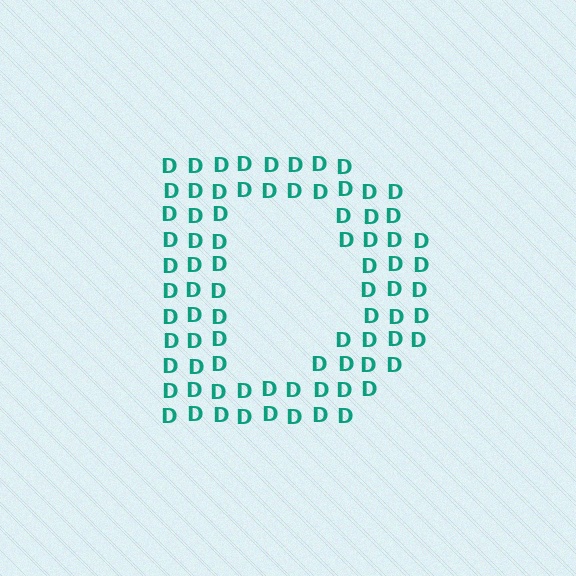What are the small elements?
The small elements are letter D's.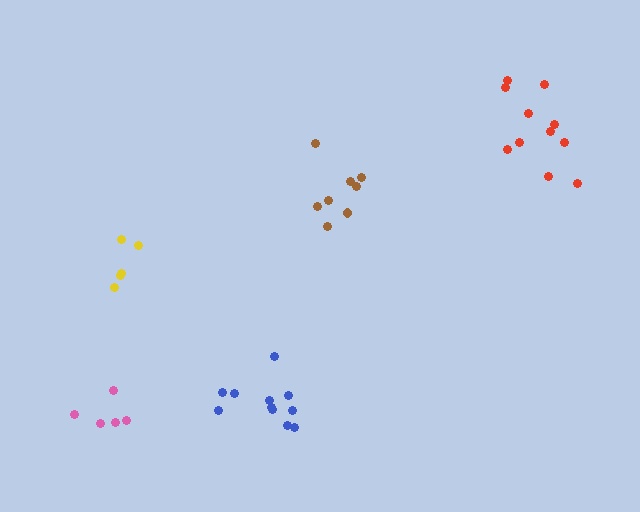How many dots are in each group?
Group 1: 5 dots, Group 2: 8 dots, Group 3: 5 dots, Group 4: 11 dots, Group 5: 11 dots (40 total).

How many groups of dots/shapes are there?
There are 5 groups.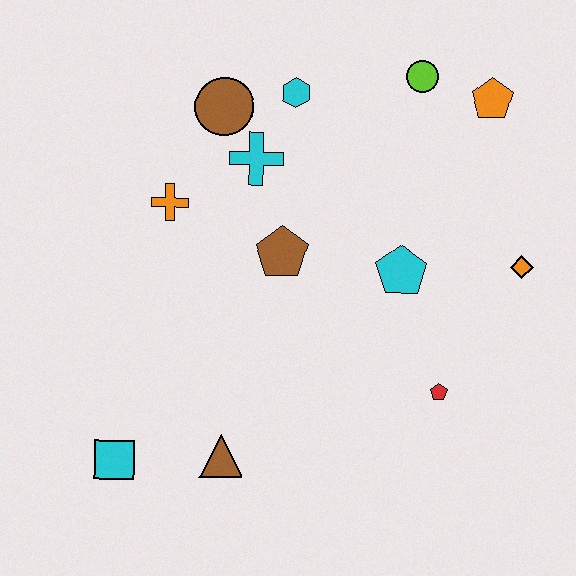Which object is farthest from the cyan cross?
The cyan square is farthest from the cyan cross.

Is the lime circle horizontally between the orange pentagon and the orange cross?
Yes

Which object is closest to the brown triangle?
The cyan square is closest to the brown triangle.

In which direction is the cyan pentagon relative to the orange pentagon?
The cyan pentagon is below the orange pentagon.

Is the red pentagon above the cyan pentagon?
No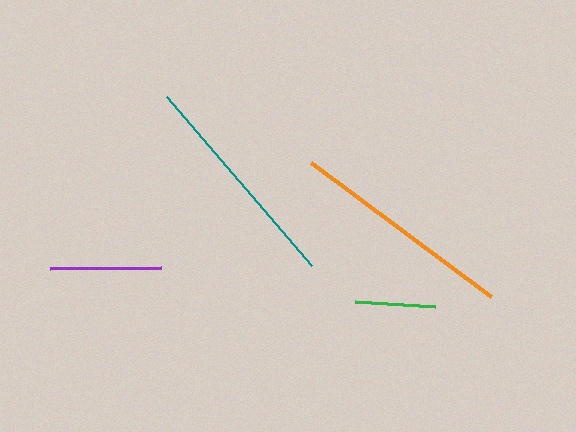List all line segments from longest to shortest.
From longest to shortest: orange, teal, purple, green.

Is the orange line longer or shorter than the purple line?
The orange line is longer than the purple line.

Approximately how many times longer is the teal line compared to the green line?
The teal line is approximately 2.7 times the length of the green line.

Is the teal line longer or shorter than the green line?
The teal line is longer than the green line.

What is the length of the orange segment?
The orange segment is approximately 225 pixels long.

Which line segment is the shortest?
The green line is the shortest at approximately 81 pixels.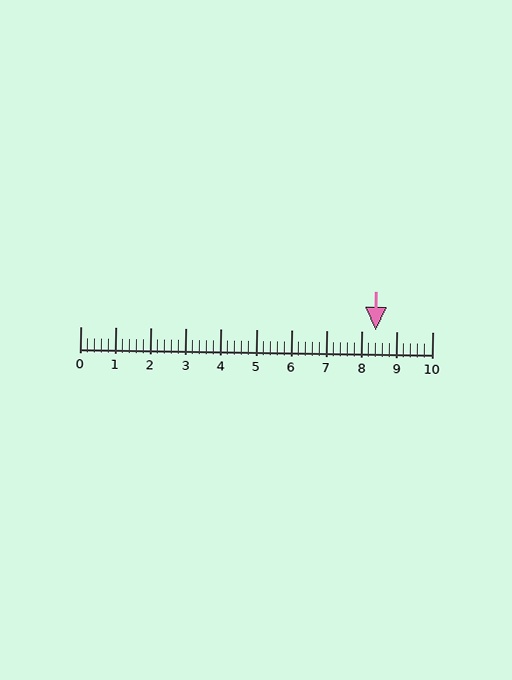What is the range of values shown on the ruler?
The ruler shows values from 0 to 10.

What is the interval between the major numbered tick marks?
The major tick marks are spaced 1 units apart.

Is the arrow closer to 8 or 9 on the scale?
The arrow is closer to 8.